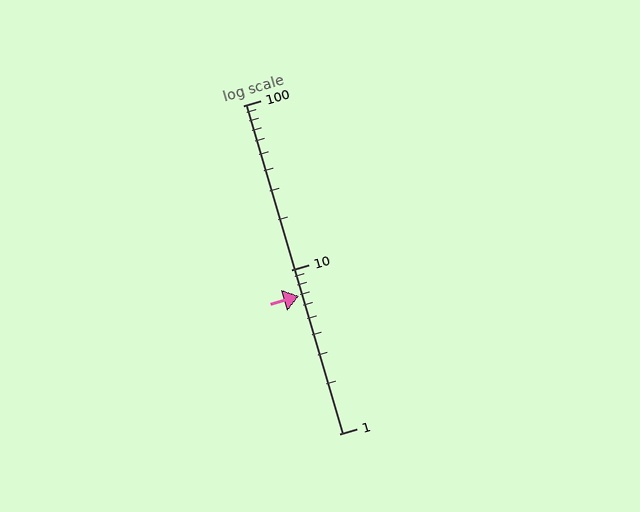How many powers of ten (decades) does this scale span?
The scale spans 2 decades, from 1 to 100.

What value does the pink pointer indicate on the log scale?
The pointer indicates approximately 6.9.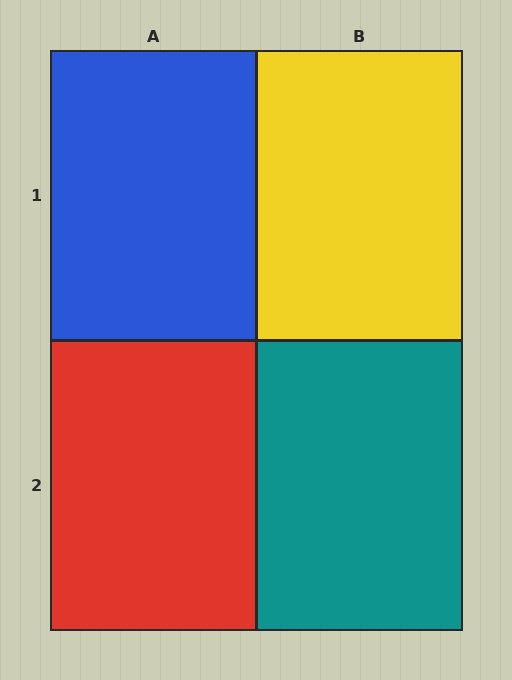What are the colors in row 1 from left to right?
Blue, yellow.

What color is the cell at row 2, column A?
Red.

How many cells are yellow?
1 cell is yellow.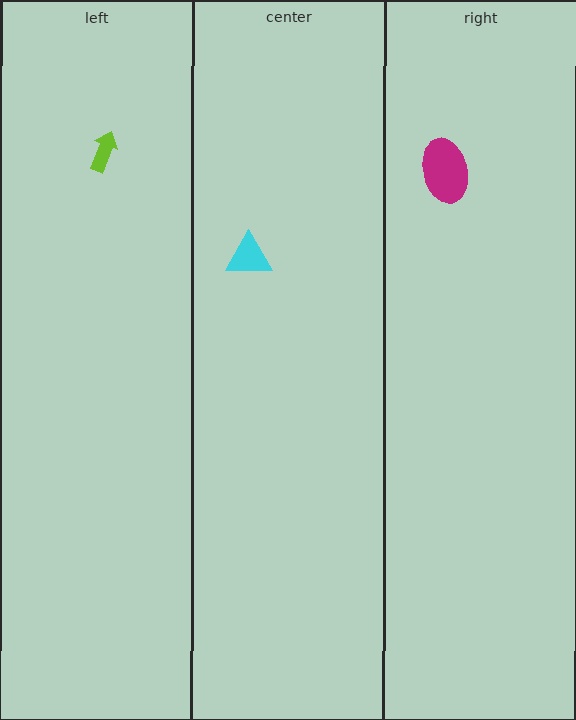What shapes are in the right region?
The magenta ellipse.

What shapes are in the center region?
The cyan triangle.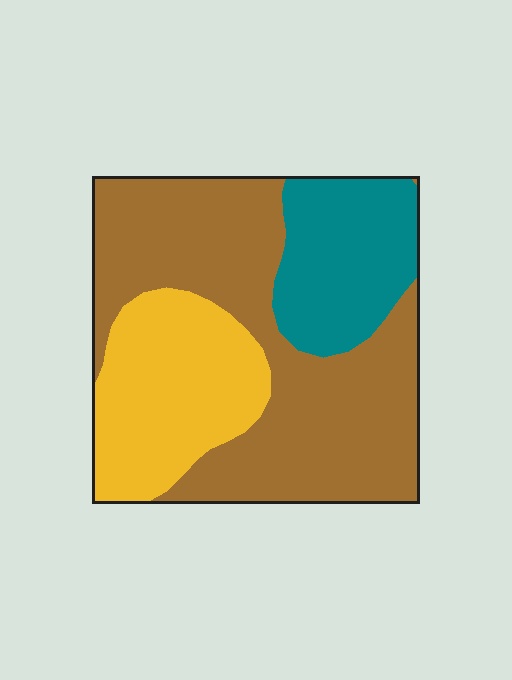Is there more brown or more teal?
Brown.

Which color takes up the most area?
Brown, at roughly 55%.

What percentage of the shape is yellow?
Yellow covers roughly 25% of the shape.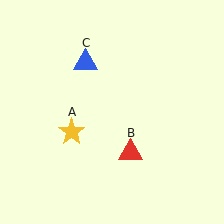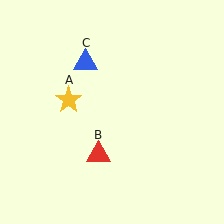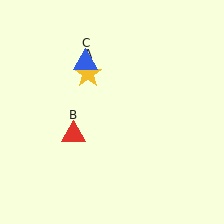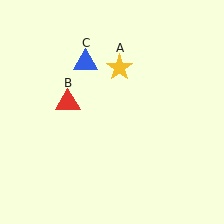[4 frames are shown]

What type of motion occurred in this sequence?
The yellow star (object A), red triangle (object B) rotated clockwise around the center of the scene.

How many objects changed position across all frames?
2 objects changed position: yellow star (object A), red triangle (object B).